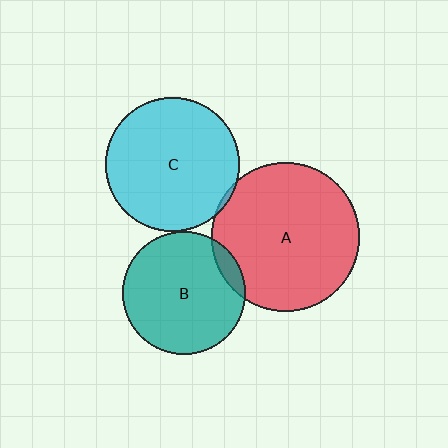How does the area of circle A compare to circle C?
Approximately 1.2 times.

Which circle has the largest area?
Circle A (red).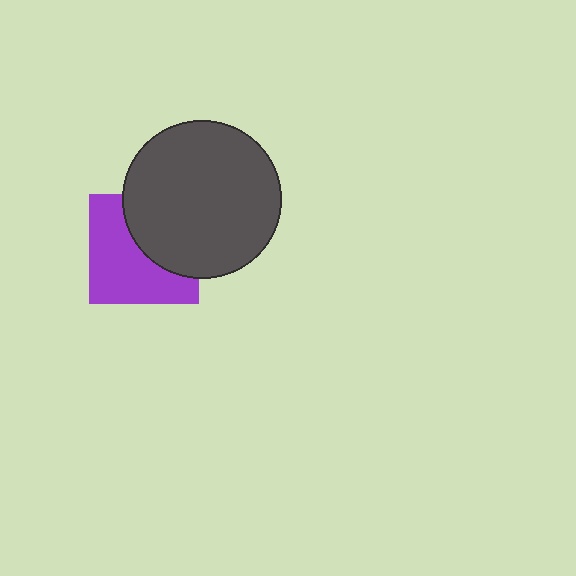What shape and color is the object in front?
The object in front is a dark gray circle.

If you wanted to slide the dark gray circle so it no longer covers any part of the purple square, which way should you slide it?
Slide it toward the upper-right — that is the most direct way to separate the two shapes.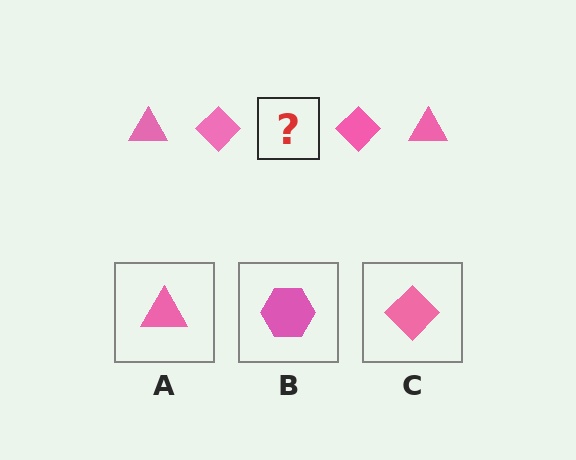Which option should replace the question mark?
Option A.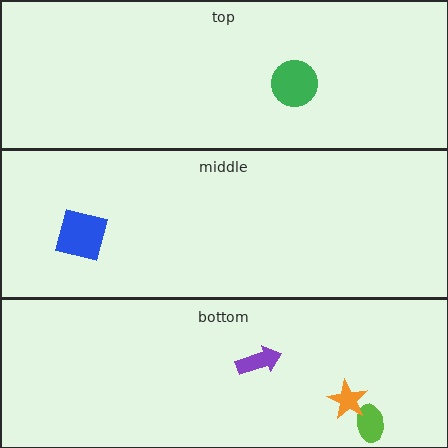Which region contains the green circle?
The top region.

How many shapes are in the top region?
1.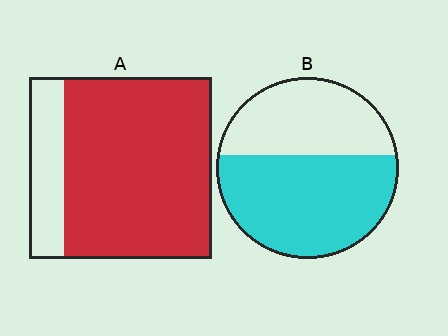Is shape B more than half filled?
Yes.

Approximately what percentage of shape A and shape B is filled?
A is approximately 80% and B is approximately 60%.